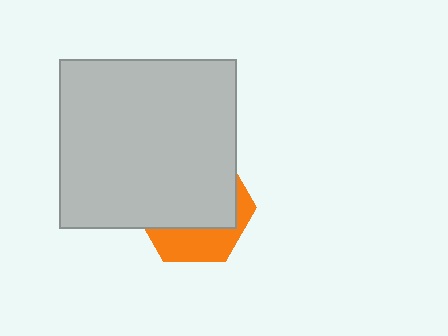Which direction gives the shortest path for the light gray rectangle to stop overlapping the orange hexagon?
Moving up gives the shortest separation.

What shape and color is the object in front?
The object in front is a light gray rectangle.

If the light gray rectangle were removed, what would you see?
You would see the complete orange hexagon.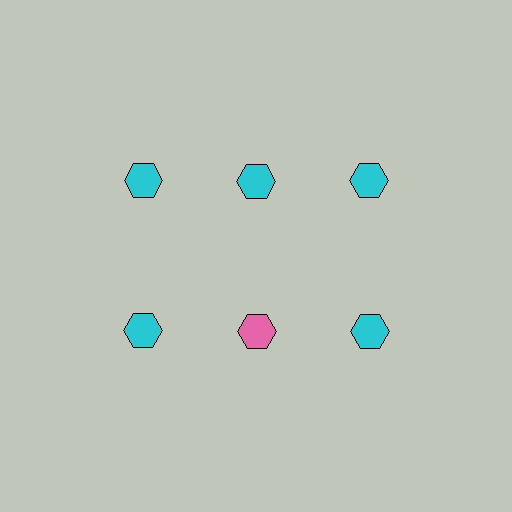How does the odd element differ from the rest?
It has a different color: pink instead of cyan.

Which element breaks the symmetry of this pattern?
The pink hexagon in the second row, second from left column breaks the symmetry. All other shapes are cyan hexagons.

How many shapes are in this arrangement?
There are 6 shapes arranged in a grid pattern.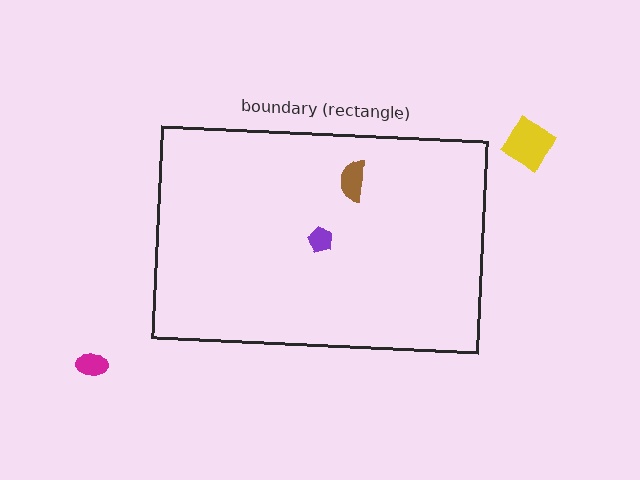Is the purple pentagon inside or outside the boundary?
Inside.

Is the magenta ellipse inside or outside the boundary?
Outside.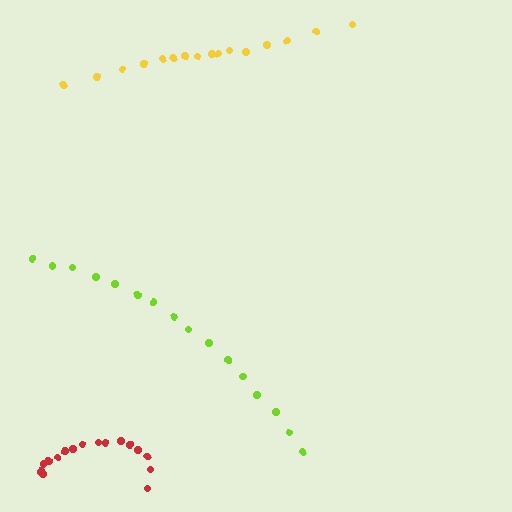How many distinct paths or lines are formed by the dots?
There are 3 distinct paths.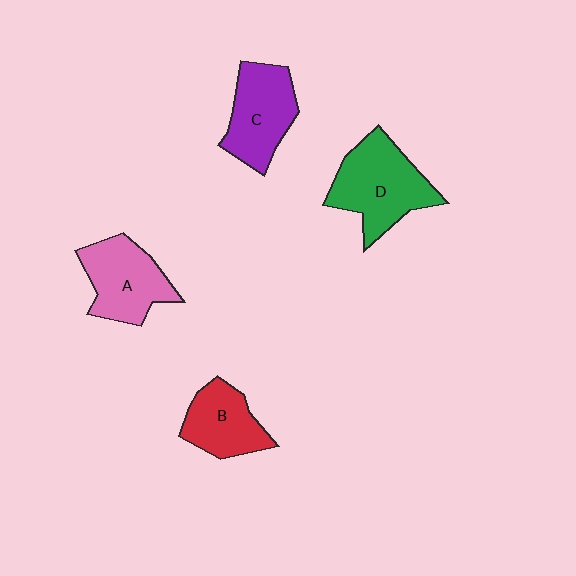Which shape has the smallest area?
Shape B (red).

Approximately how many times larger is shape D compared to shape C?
Approximately 1.2 times.